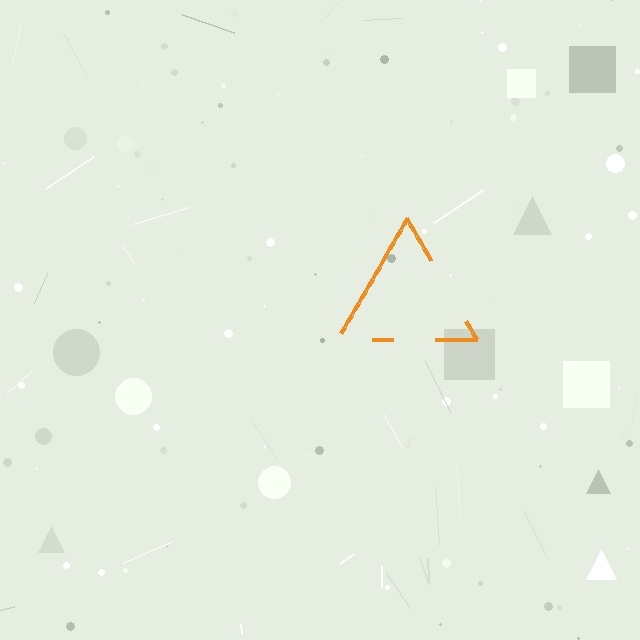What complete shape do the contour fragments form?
The contour fragments form a triangle.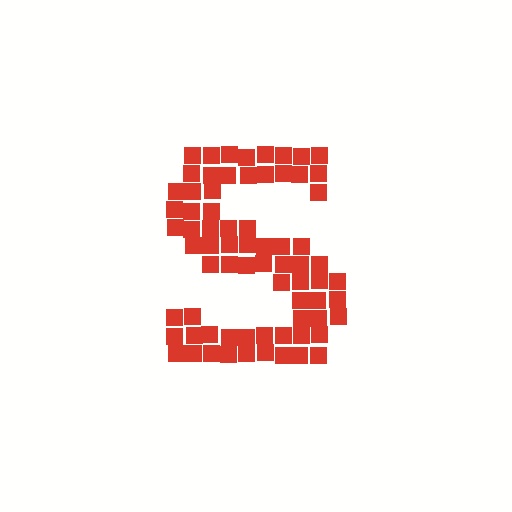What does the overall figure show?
The overall figure shows the letter S.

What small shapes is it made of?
It is made of small squares.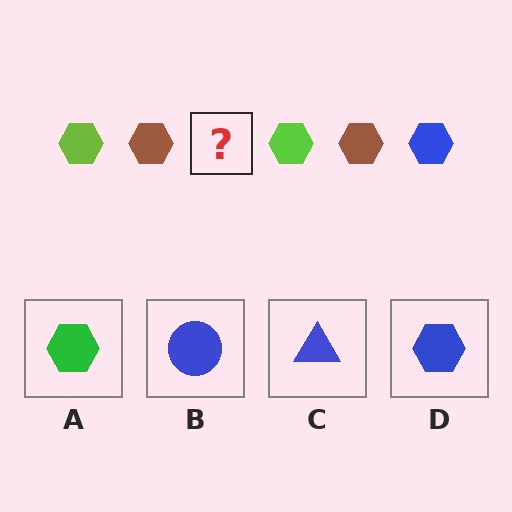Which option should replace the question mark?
Option D.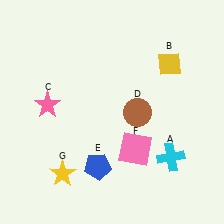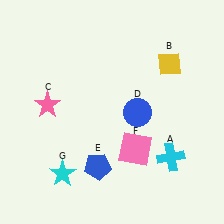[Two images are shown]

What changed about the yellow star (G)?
In Image 1, G is yellow. In Image 2, it changed to cyan.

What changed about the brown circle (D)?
In Image 1, D is brown. In Image 2, it changed to blue.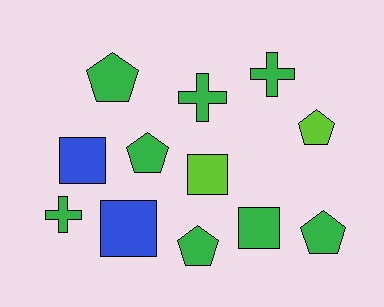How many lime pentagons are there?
There is 1 lime pentagon.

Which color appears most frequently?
Green, with 8 objects.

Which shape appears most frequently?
Pentagon, with 5 objects.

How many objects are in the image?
There are 12 objects.